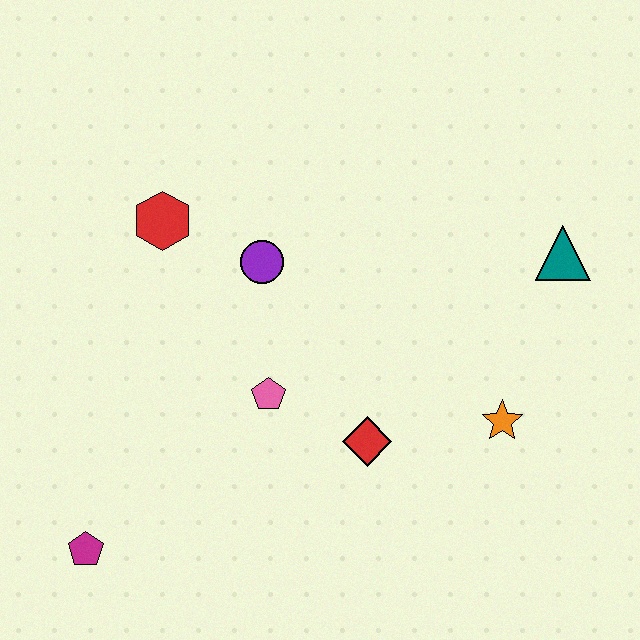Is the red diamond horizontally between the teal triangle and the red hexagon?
Yes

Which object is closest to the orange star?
The red diamond is closest to the orange star.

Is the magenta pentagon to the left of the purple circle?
Yes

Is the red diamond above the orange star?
No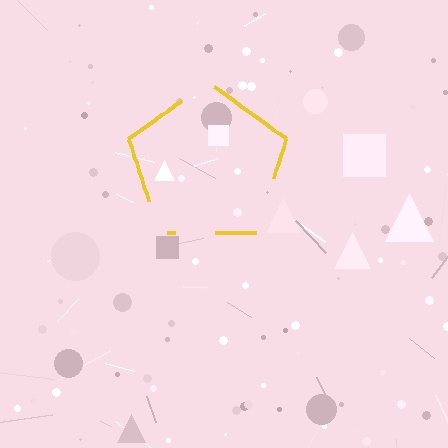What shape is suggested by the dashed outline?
The dashed outline suggests a pentagon.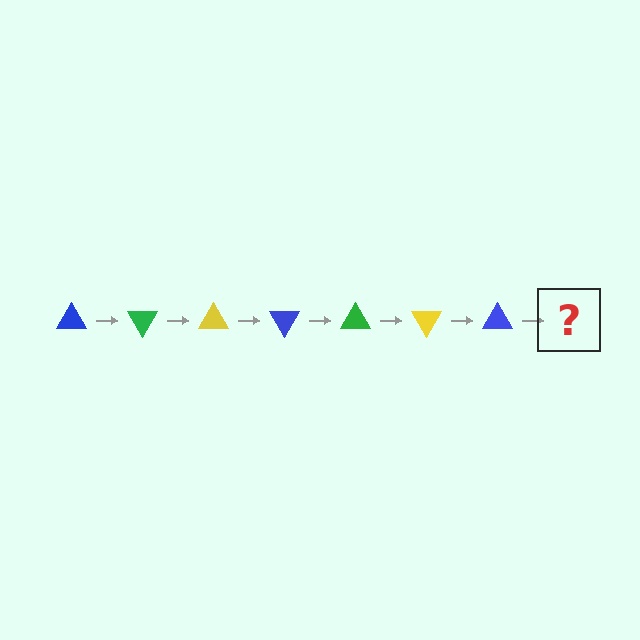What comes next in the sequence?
The next element should be a green triangle, rotated 420 degrees from the start.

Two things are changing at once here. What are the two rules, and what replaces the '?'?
The two rules are that it rotates 60 degrees each step and the color cycles through blue, green, and yellow. The '?' should be a green triangle, rotated 420 degrees from the start.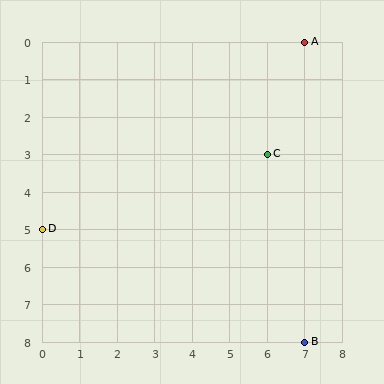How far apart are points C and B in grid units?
Points C and B are 1 column and 5 rows apart (about 5.1 grid units diagonally).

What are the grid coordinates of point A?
Point A is at grid coordinates (7, 0).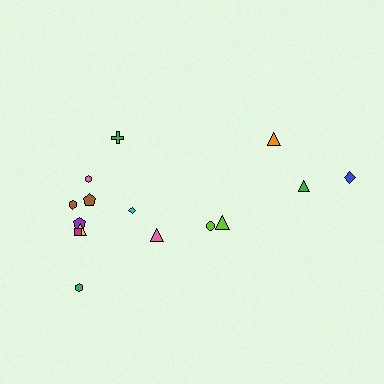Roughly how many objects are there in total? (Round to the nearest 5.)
Roughly 15 objects in total.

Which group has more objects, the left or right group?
The left group.